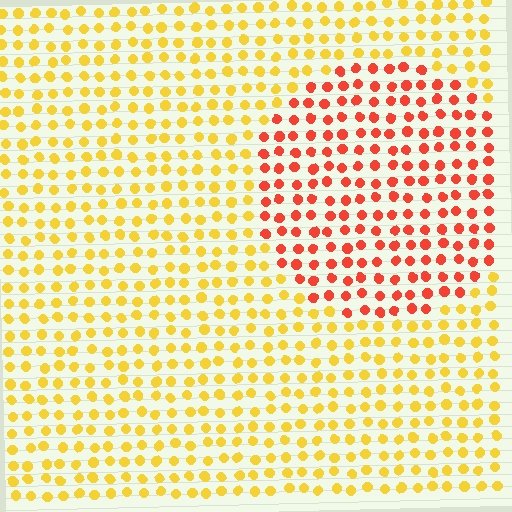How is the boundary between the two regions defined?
The boundary is defined purely by a slight shift in hue (about 45 degrees). Spacing, size, and orientation are identical on both sides.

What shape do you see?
I see a circle.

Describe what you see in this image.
The image is filled with small yellow elements in a uniform arrangement. A circle-shaped region is visible where the elements are tinted to a slightly different hue, forming a subtle color boundary.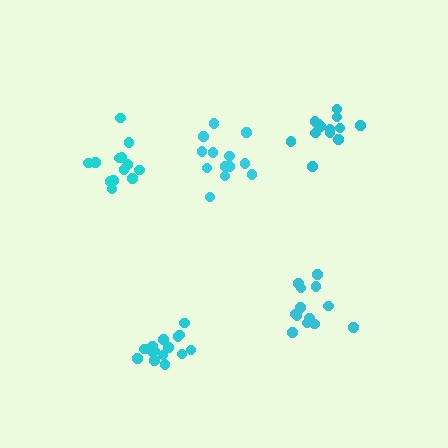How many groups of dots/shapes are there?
There are 5 groups.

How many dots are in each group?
Group 1: 13 dots, Group 2: 15 dots, Group 3: 13 dots, Group 4: 13 dots, Group 5: 16 dots (70 total).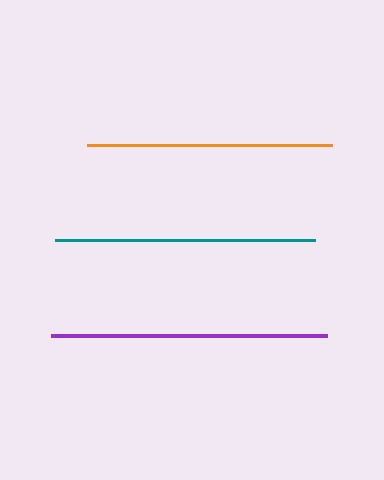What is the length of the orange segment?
The orange segment is approximately 246 pixels long.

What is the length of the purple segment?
The purple segment is approximately 276 pixels long.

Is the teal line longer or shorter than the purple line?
The purple line is longer than the teal line.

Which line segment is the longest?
The purple line is the longest at approximately 276 pixels.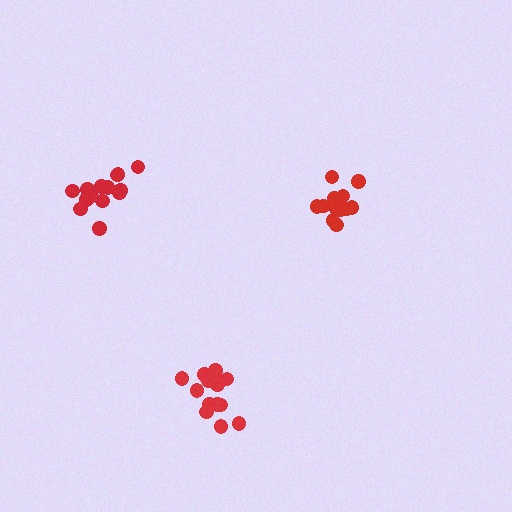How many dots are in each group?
Group 1: 14 dots, Group 2: 14 dots, Group 3: 13 dots (41 total).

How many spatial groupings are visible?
There are 3 spatial groupings.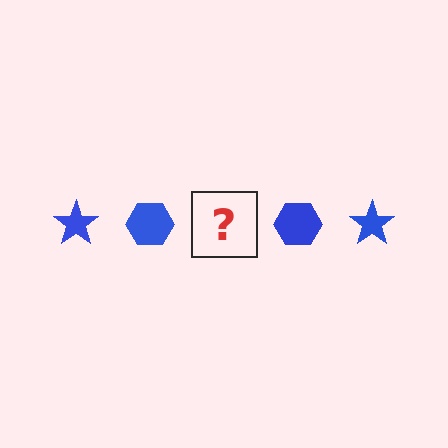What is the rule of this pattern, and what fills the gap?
The rule is that the pattern cycles through star, hexagon shapes in blue. The gap should be filled with a blue star.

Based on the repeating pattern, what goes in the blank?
The blank should be a blue star.